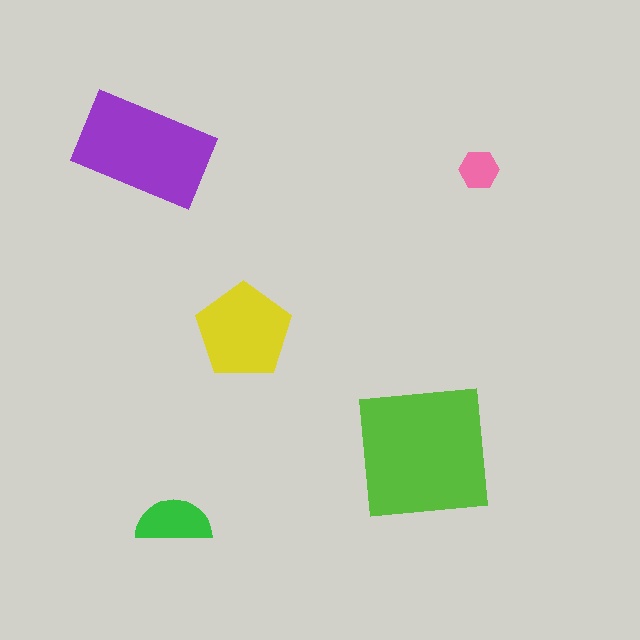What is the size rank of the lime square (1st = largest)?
1st.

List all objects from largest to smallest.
The lime square, the purple rectangle, the yellow pentagon, the green semicircle, the pink hexagon.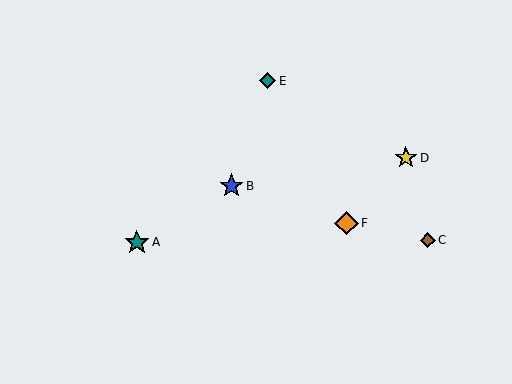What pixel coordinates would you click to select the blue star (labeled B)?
Click at (231, 186) to select the blue star B.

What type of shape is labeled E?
Shape E is a teal diamond.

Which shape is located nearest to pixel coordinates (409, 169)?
The yellow star (labeled D) at (406, 158) is nearest to that location.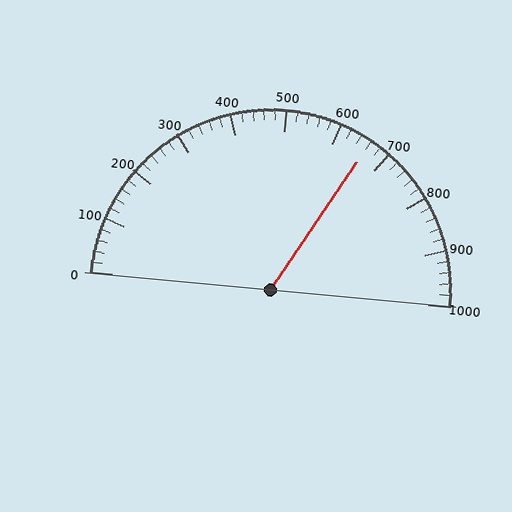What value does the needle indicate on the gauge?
The needle indicates approximately 660.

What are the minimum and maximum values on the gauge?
The gauge ranges from 0 to 1000.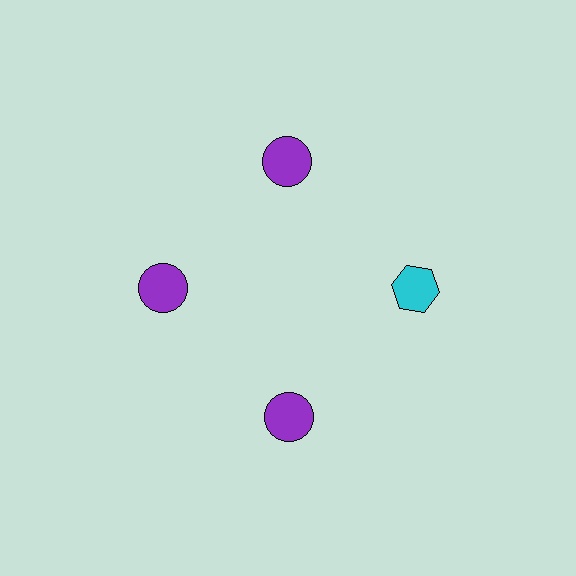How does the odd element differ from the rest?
It differs in both color (cyan instead of purple) and shape (hexagon instead of circle).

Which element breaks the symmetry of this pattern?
The cyan hexagon at roughly the 3 o'clock position breaks the symmetry. All other shapes are purple circles.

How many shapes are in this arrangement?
There are 4 shapes arranged in a ring pattern.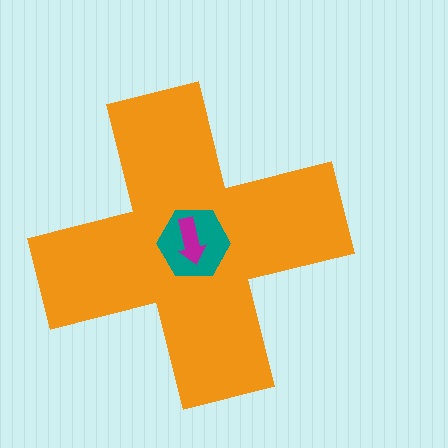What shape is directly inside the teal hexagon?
The magenta arrow.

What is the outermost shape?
The orange cross.